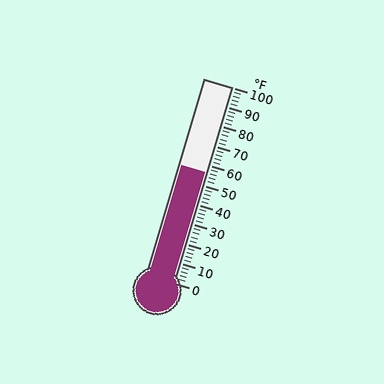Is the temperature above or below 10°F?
The temperature is above 10°F.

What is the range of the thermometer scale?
The thermometer scale ranges from 0°F to 100°F.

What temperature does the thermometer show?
The thermometer shows approximately 56°F.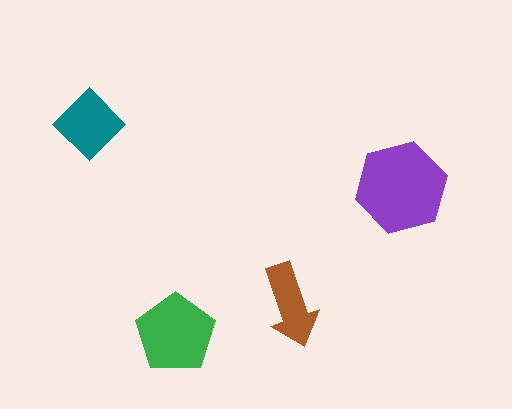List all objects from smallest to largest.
The brown arrow, the teal diamond, the green pentagon, the purple hexagon.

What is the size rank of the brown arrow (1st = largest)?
4th.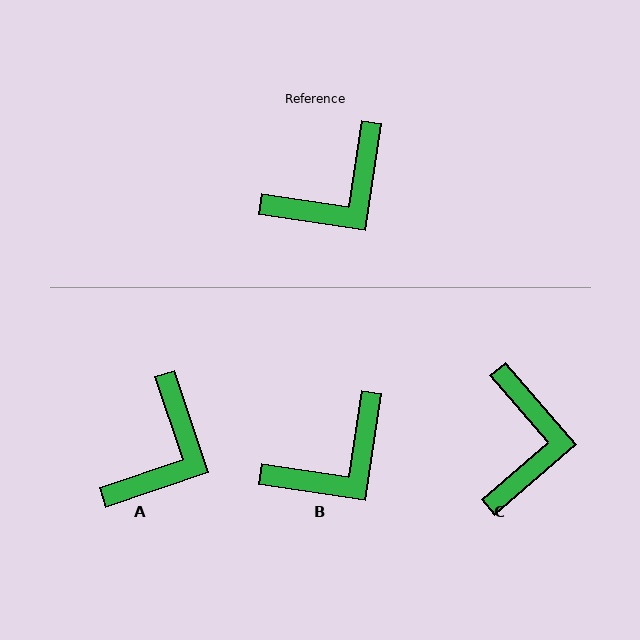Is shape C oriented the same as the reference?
No, it is off by about 49 degrees.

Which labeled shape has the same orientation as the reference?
B.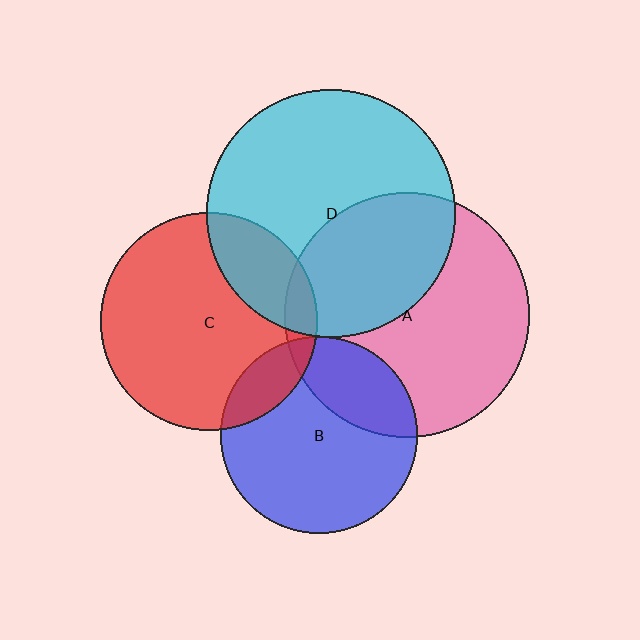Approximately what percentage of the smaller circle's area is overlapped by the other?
Approximately 5%.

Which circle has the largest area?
Circle D (cyan).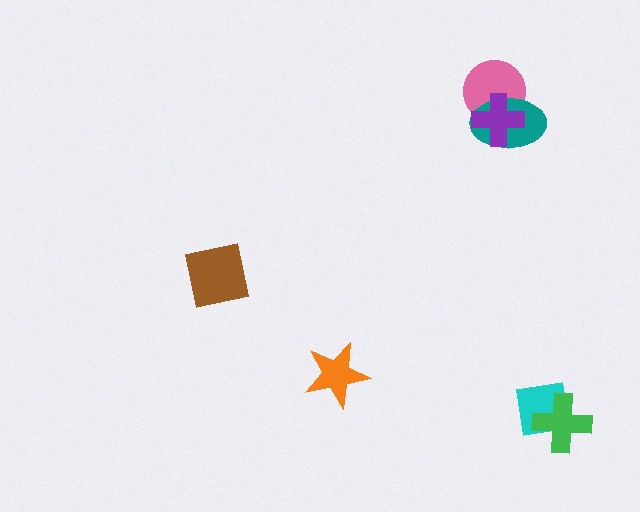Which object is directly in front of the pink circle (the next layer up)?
The teal ellipse is directly in front of the pink circle.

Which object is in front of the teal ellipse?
The purple cross is in front of the teal ellipse.